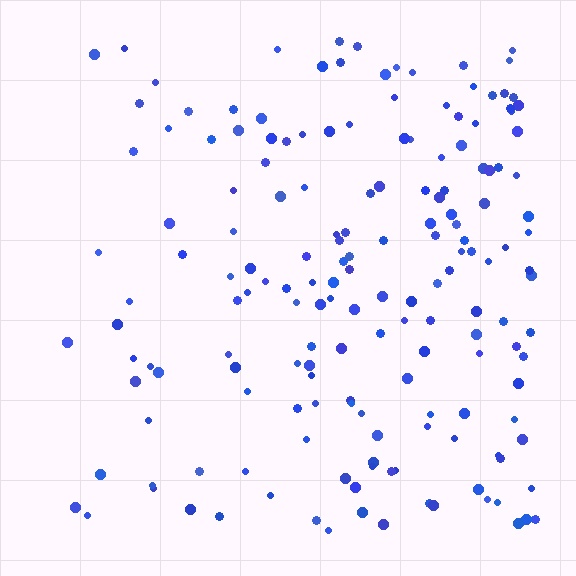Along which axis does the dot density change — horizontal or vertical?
Horizontal.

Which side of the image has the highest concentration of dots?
The right.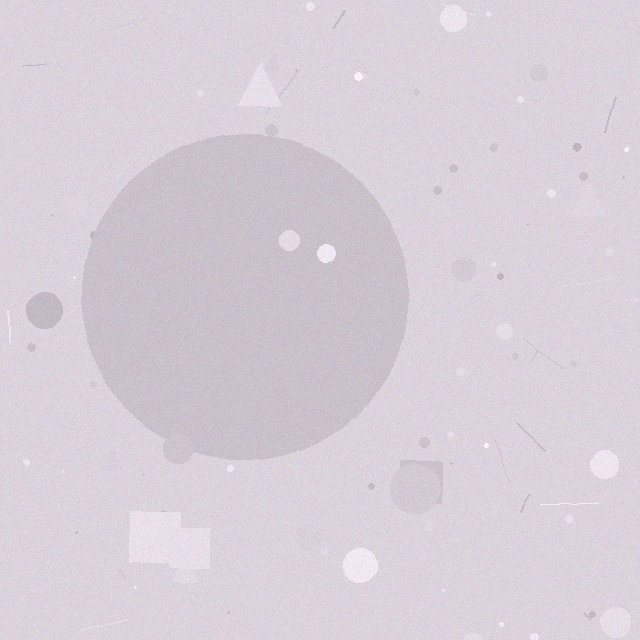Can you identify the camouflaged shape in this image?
The camouflaged shape is a circle.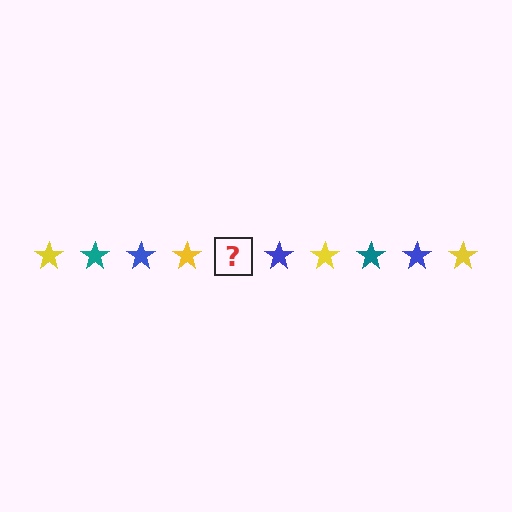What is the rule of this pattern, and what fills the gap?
The rule is that the pattern cycles through yellow, teal, blue stars. The gap should be filled with a teal star.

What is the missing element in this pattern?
The missing element is a teal star.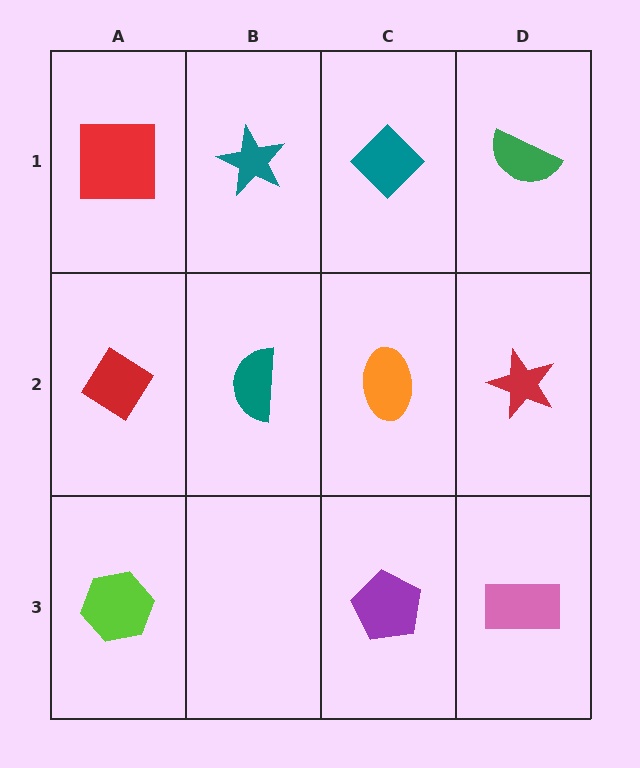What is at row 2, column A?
A red diamond.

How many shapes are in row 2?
4 shapes.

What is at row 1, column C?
A teal diamond.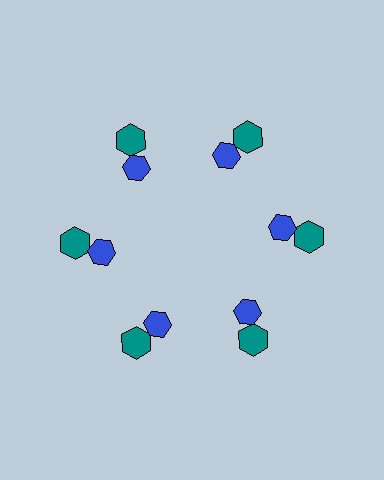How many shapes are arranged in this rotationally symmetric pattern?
There are 12 shapes, arranged in 6 groups of 2.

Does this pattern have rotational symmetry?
Yes, this pattern has 6-fold rotational symmetry. It looks the same after rotating 60 degrees around the center.